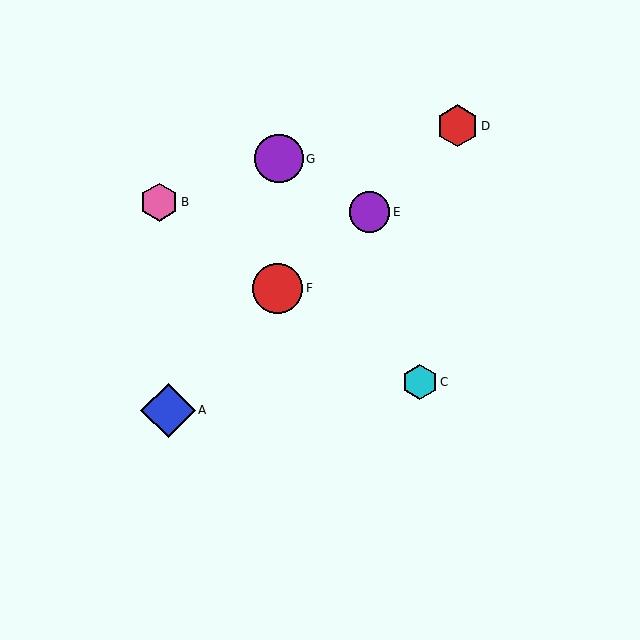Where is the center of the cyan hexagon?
The center of the cyan hexagon is at (420, 382).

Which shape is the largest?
The blue diamond (labeled A) is the largest.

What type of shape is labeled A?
Shape A is a blue diamond.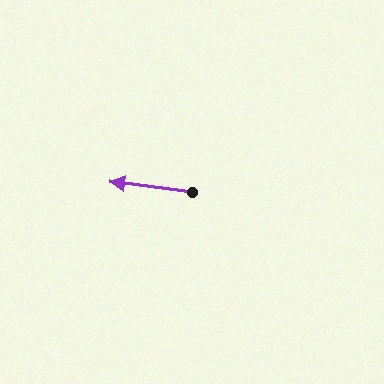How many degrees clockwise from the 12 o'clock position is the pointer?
Approximately 277 degrees.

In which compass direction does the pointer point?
West.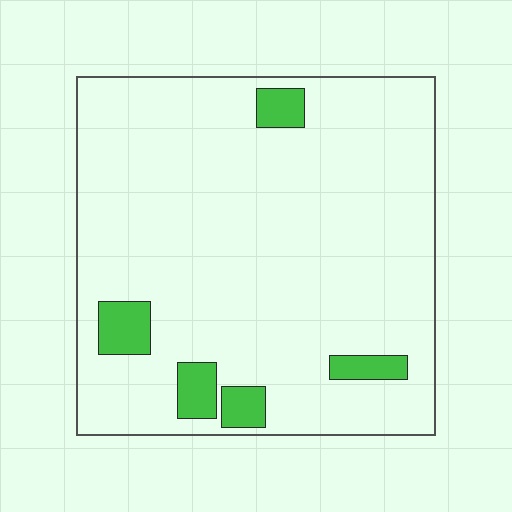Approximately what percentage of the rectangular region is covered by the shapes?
Approximately 10%.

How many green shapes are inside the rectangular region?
5.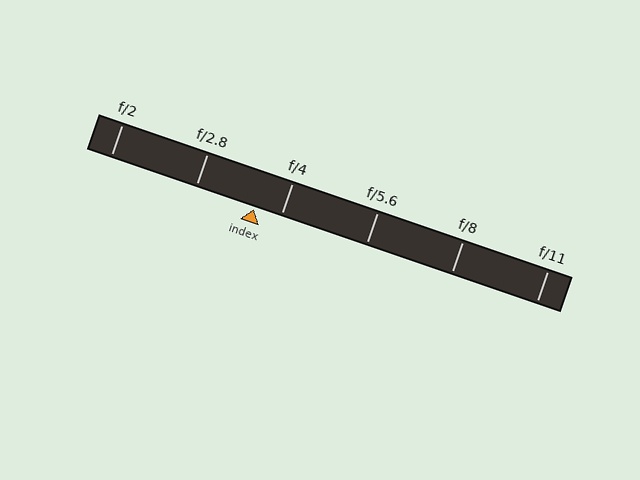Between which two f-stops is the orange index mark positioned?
The index mark is between f/2.8 and f/4.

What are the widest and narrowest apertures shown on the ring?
The widest aperture shown is f/2 and the narrowest is f/11.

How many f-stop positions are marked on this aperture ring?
There are 6 f-stop positions marked.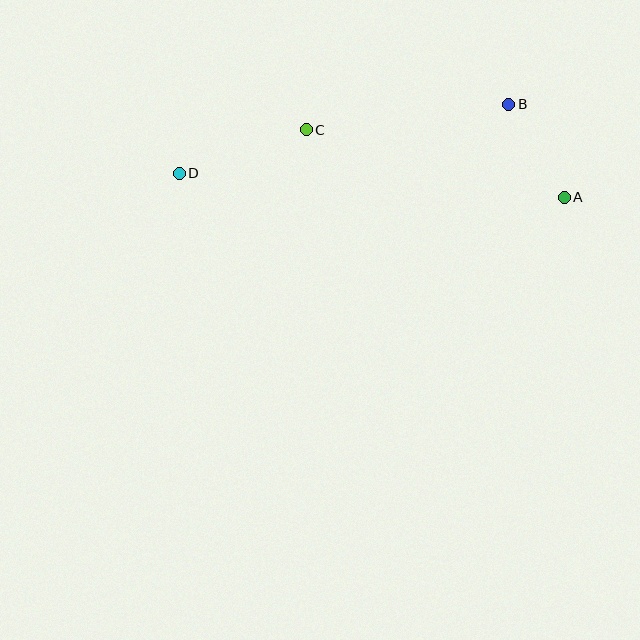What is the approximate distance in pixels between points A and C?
The distance between A and C is approximately 267 pixels.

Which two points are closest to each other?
Points A and B are closest to each other.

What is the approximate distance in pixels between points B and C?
The distance between B and C is approximately 204 pixels.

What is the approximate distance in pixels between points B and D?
The distance between B and D is approximately 337 pixels.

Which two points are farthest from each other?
Points A and D are farthest from each other.